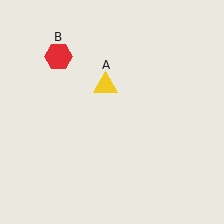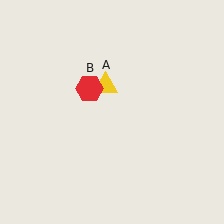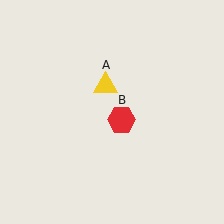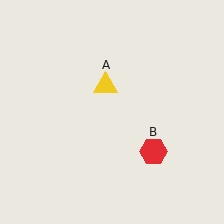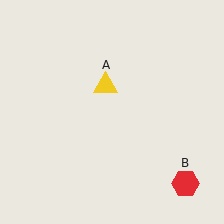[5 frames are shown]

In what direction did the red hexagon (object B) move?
The red hexagon (object B) moved down and to the right.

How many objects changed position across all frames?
1 object changed position: red hexagon (object B).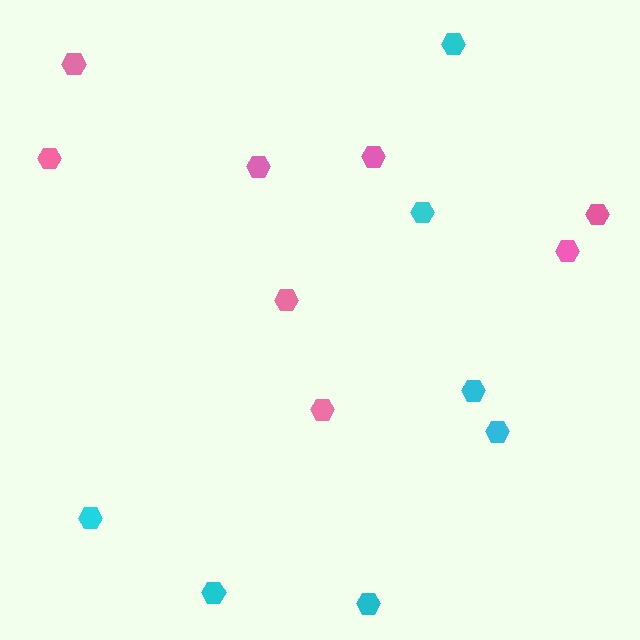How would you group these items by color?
There are 2 groups: one group of pink hexagons (8) and one group of cyan hexagons (7).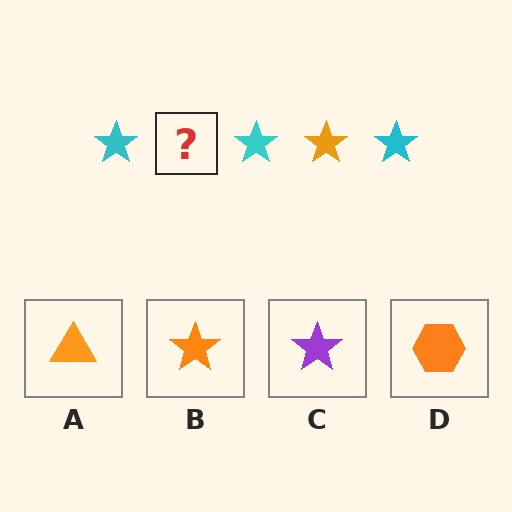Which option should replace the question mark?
Option B.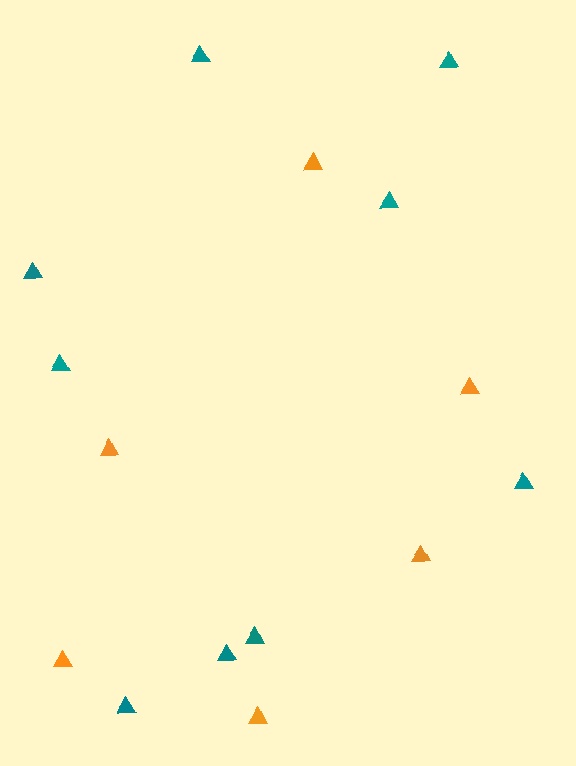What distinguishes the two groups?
There are 2 groups: one group of orange triangles (6) and one group of teal triangles (9).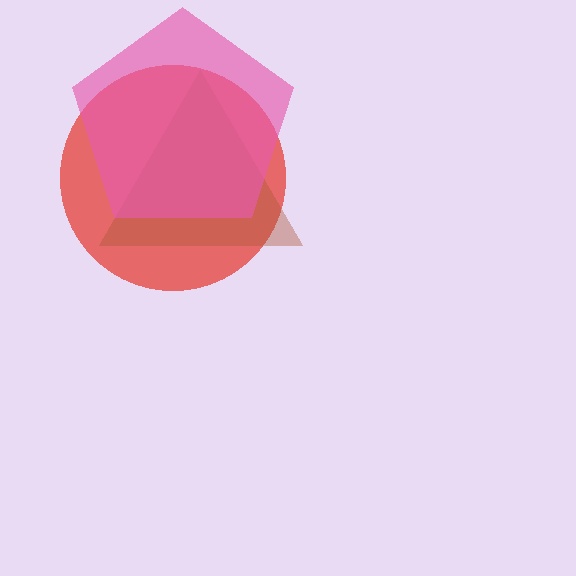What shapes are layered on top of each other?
The layered shapes are: a red circle, a brown triangle, a pink pentagon.